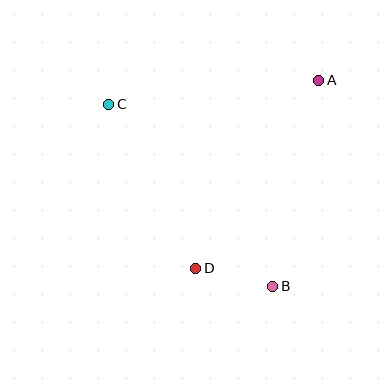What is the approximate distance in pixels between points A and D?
The distance between A and D is approximately 225 pixels.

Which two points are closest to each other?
Points B and D are closest to each other.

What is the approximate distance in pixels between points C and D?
The distance between C and D is approximately 186 pixels.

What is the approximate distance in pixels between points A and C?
The distance between A and C is approximately 211 pixels.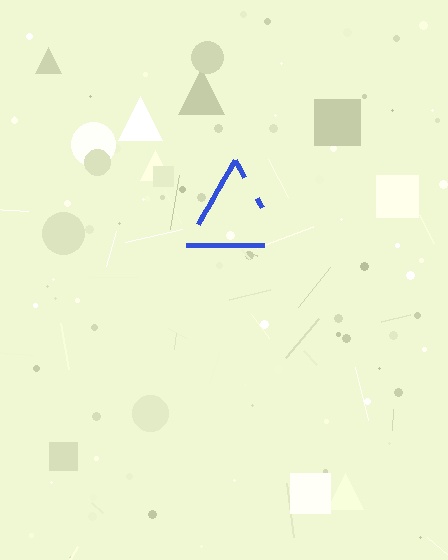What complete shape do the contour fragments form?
The contour fragments form a triangle.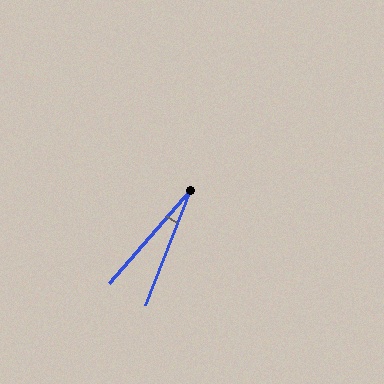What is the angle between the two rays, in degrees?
Approximately 20 degrees.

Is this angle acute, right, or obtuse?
It is acute.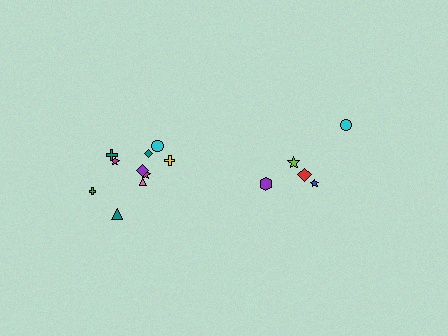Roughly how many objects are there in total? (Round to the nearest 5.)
Roughly 15 objects in total.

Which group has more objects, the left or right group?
The left group.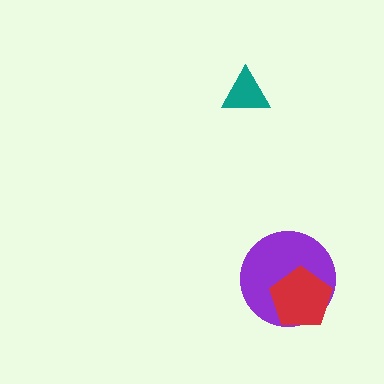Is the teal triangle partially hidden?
No, no other shape covers it.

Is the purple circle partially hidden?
Yes, it is partially covered by another shape.